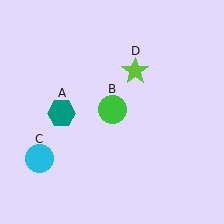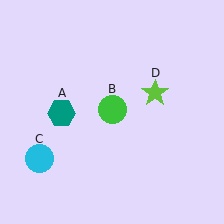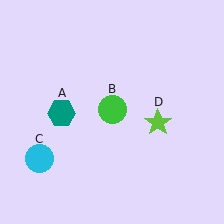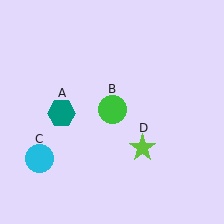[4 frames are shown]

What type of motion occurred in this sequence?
The lime star (object D) rotated clockwise around the center of the scene.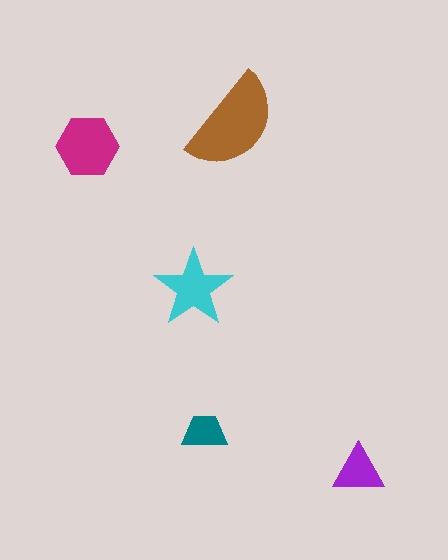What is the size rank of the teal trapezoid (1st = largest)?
5th.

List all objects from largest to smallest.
The brown semicircle, the magenta hexagon, the cyan star, the purple triangle, the teal trapezoid.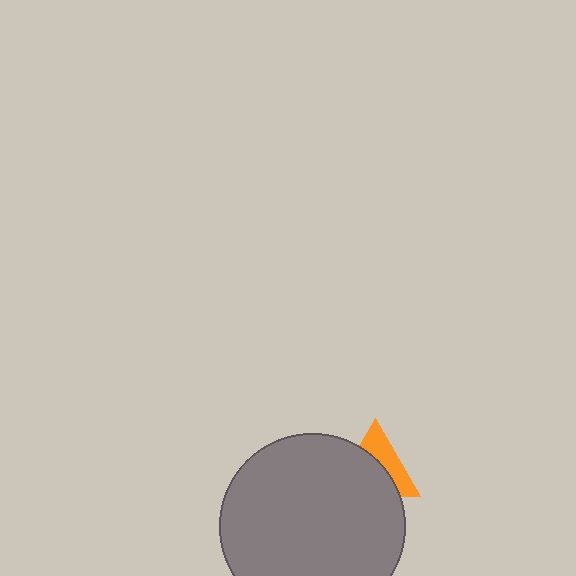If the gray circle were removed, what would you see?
You would see the complete orange triangle.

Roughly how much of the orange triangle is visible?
A small part of it is visible (roughly 42%).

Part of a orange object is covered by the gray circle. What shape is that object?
It is a triangle.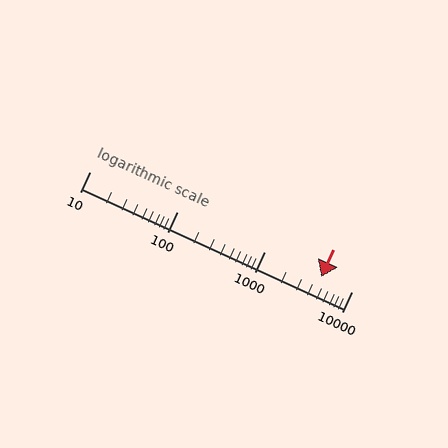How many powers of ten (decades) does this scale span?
The scale spans 3 decades, from 10 to 10000.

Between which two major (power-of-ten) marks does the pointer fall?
The pointer is between 1000 and 10000.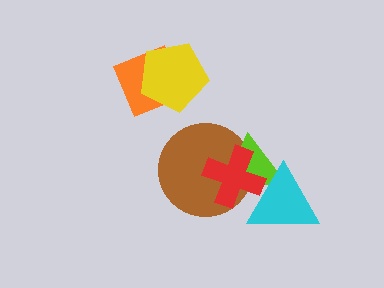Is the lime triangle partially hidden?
Yes, it is partially covered by another shape.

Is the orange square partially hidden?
Yes, it is partially covered by another shape.